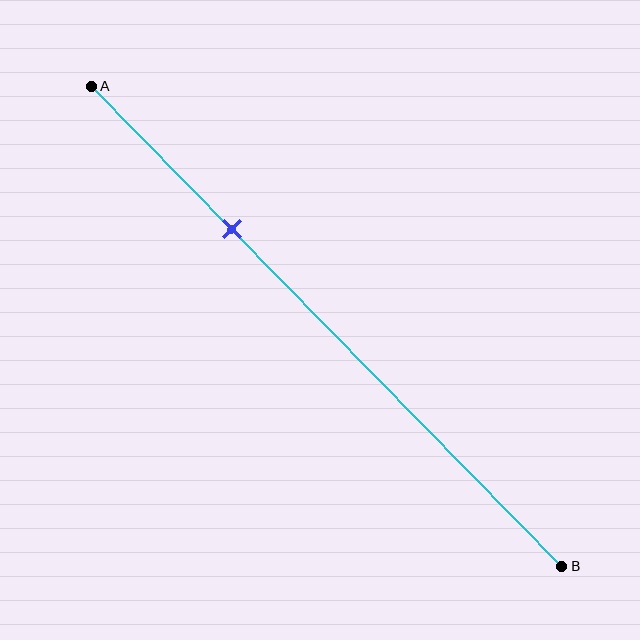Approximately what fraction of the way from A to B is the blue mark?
The blue mark is approximately 30% of the way from A to B.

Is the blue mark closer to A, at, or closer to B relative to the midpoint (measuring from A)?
The blue mark is closer to point A than the midpoint of segment AB.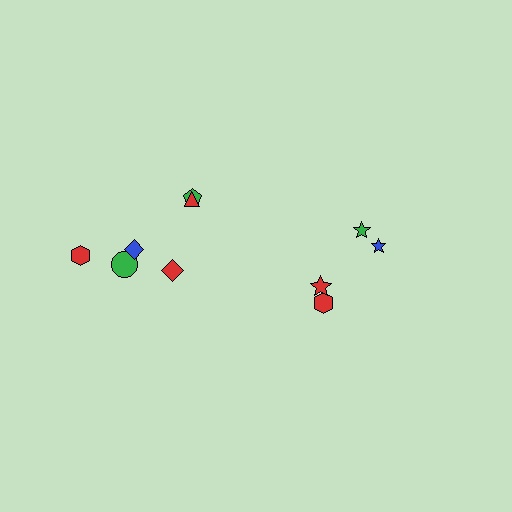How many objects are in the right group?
There are 4 objects.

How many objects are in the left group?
There are 6 objects.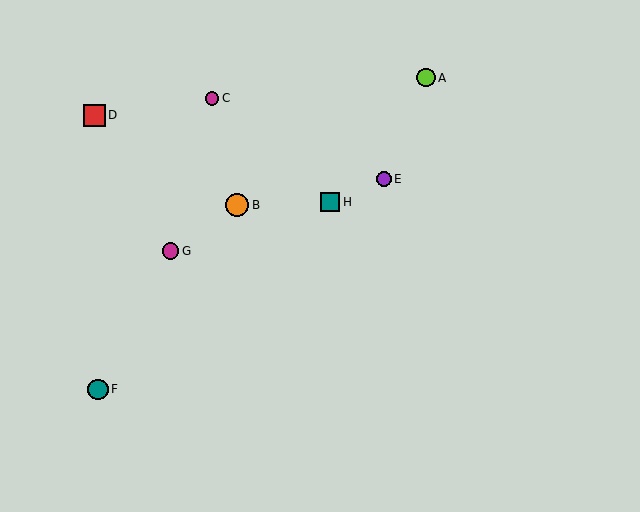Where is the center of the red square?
The center of the red square is at (94, 115).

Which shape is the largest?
The orange circle (labeled B) is the largest.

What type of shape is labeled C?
Shape C is a magenta circle.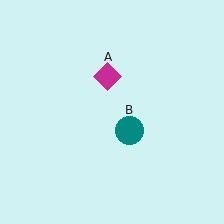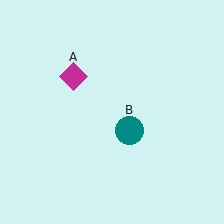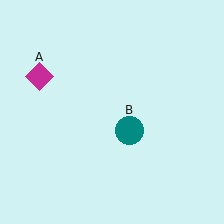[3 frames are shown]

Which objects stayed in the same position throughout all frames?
Teal circle (object B) remained stationary.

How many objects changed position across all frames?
1 object changed position: magenta diamond (object A).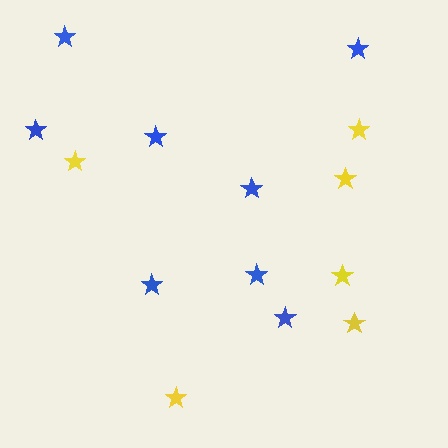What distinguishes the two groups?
There are 2 groups: one group of blue stars (8) and one group of yellow stars (6).